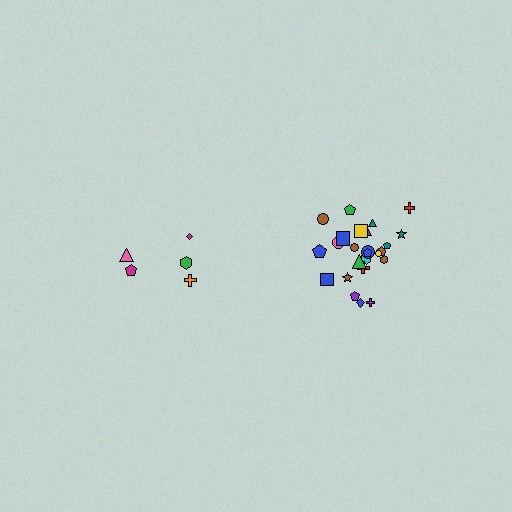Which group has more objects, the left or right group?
The right group.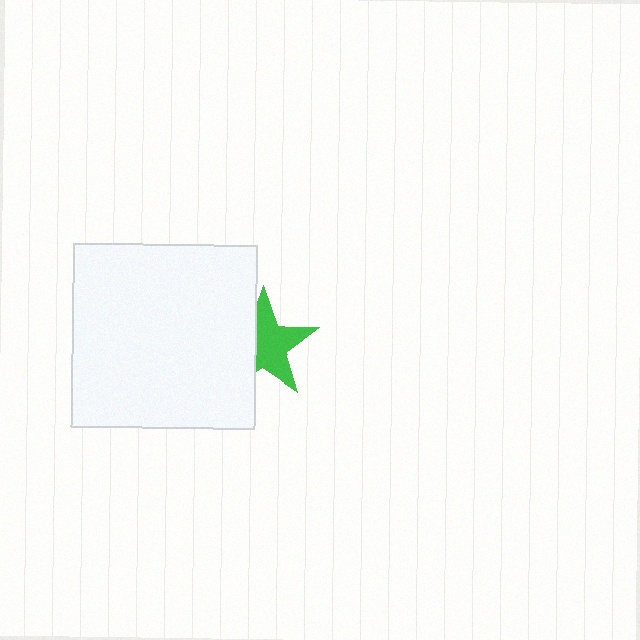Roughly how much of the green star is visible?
About half of it is visible (roughly 62%).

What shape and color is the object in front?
The object in front is a white square.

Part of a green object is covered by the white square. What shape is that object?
It is a star.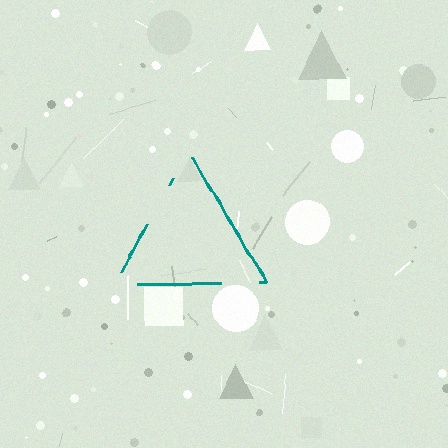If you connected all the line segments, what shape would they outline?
They would outline a triangle.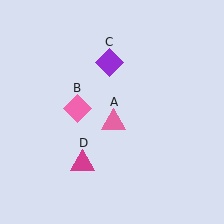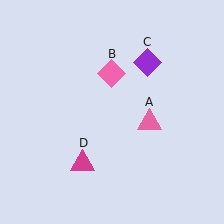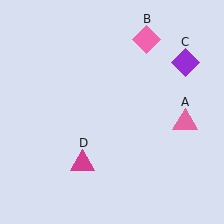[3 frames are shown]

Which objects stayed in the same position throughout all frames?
Magenta triangle (object D) remained stationary.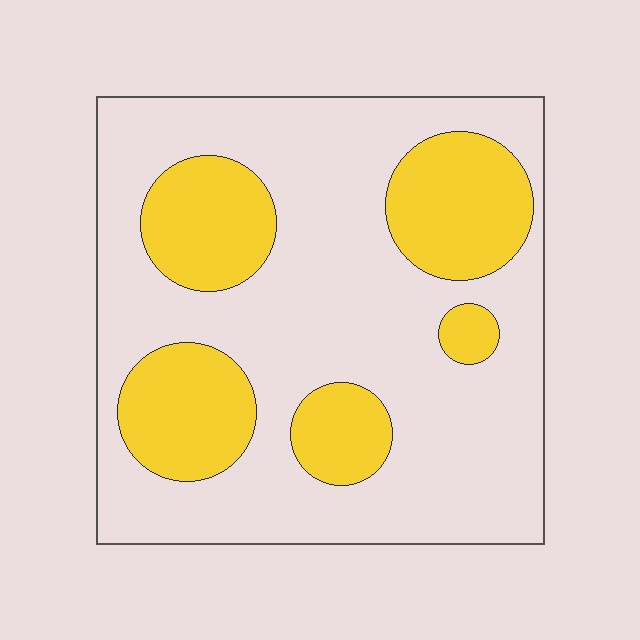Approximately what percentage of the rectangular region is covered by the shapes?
Approximately 30%.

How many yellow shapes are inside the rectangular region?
5.